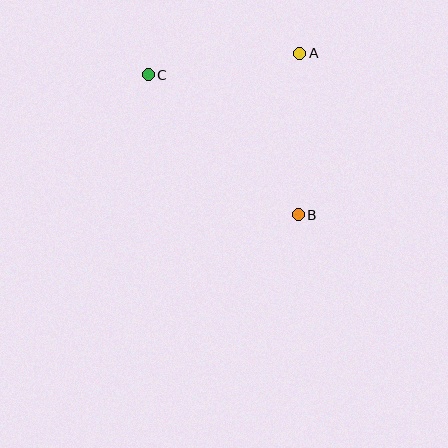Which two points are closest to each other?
Points A and C are closest to each other.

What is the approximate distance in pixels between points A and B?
The distance between A and B is approximately 162 pixels.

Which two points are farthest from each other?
Points B and C are farthest from each other.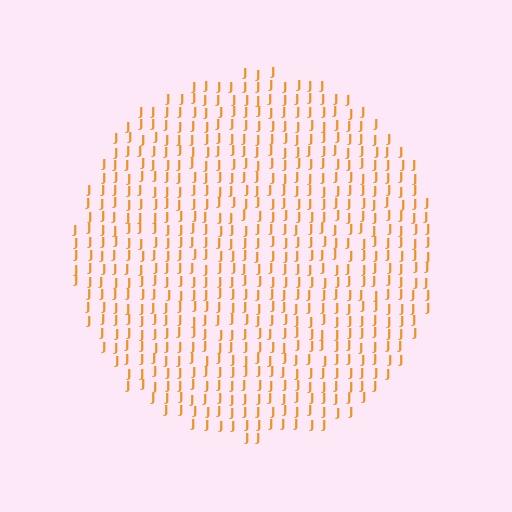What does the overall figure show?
The overall figure shows a circle.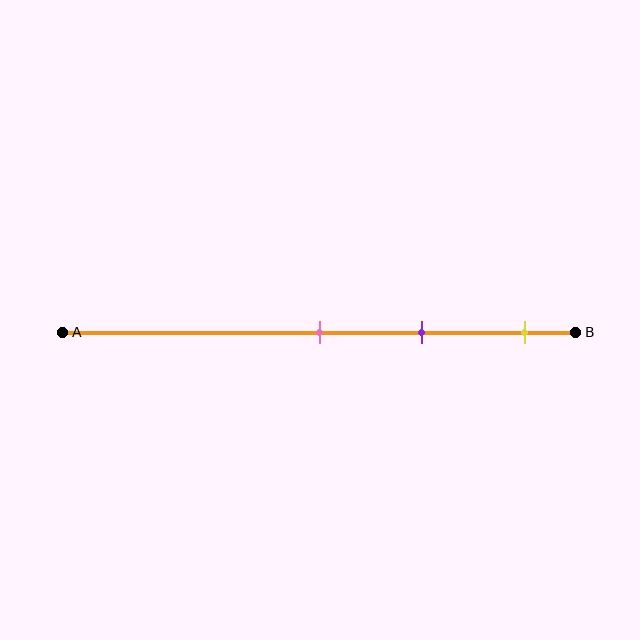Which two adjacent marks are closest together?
The pink and purple marks are the closest adjacent pair.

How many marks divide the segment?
There are 3 marks dividing the segment.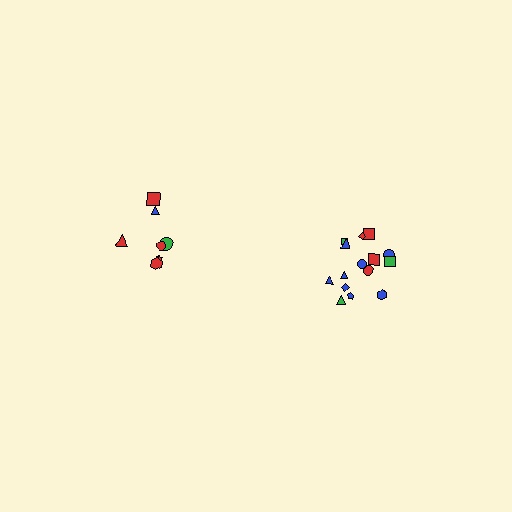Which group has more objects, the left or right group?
The right group.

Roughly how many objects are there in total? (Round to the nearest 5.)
Roughly 20 objects in total.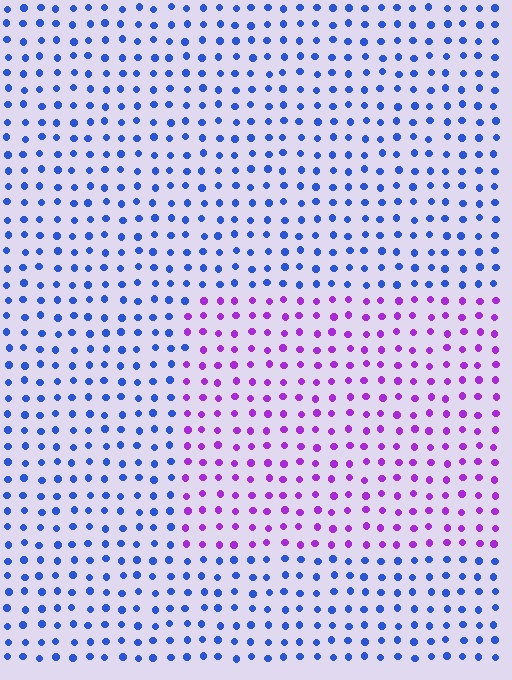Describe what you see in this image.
The image is filled with small blue elements in a uniform arrangement. A rectangle-shaped region is visible where the elements are tinted to a slightly different hue, forming a subtle color boundary.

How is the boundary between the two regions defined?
The boundary is defined purely by a slight shift in hue (about 60 degrees). Spacing, size, and orientation are identical on both sides.